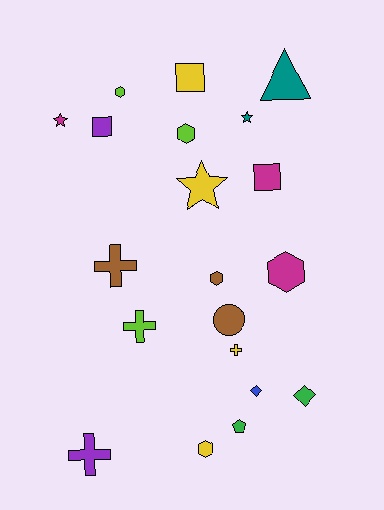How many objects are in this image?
There are 20 objects.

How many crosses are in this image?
There are 4 crosses.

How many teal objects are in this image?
There are 2 teal objects.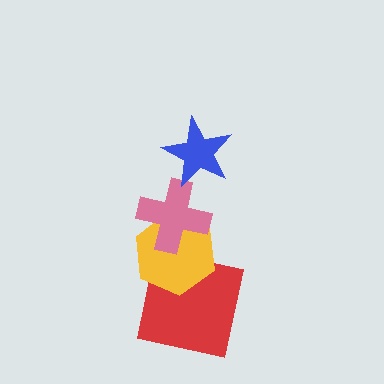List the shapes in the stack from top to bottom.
From top to bottom: the blue star, the pink cross, the yellow hexagon, the red square.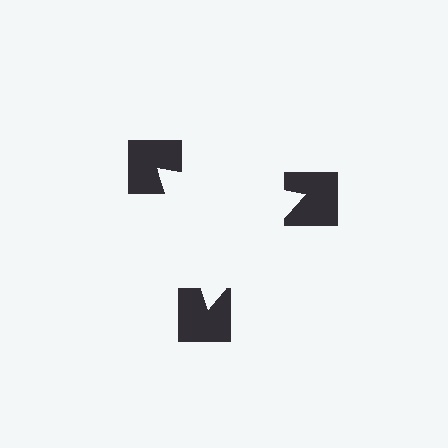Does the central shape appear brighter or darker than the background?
It typically appears slightly brighter than the background, even though no actual brightness change is drawn.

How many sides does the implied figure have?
3 sides.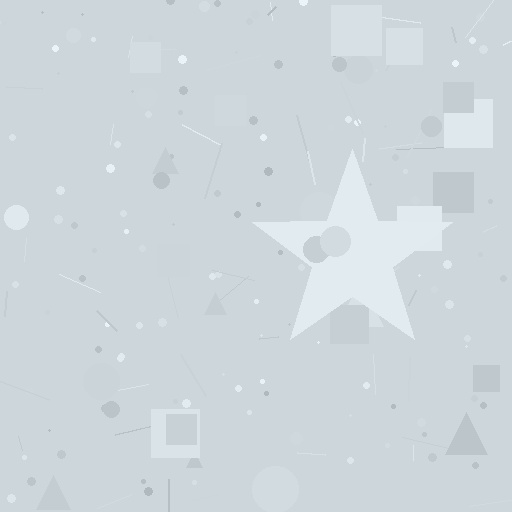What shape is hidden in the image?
A star is hidden in the image.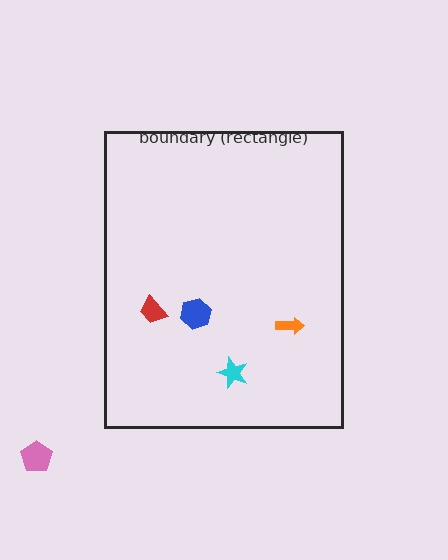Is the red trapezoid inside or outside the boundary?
Inside.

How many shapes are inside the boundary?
4 inside, 1 outside.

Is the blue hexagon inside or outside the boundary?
Inside.